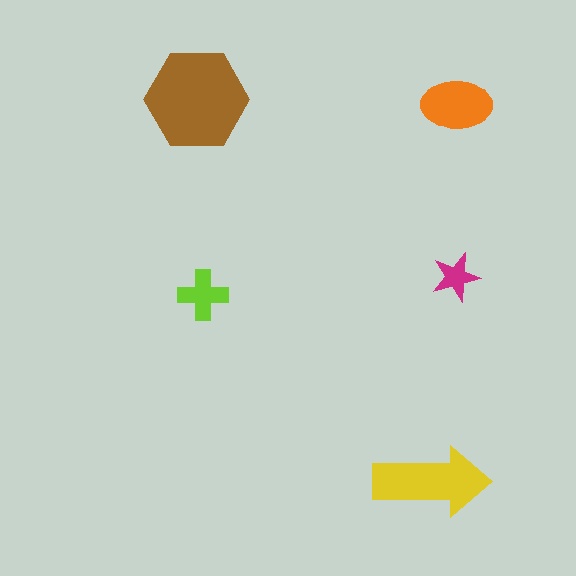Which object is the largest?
The brown hexagon.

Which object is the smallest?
The magenta star.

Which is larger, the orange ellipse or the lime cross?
The orange ellipse.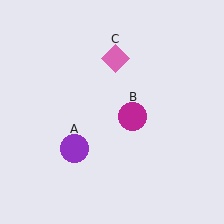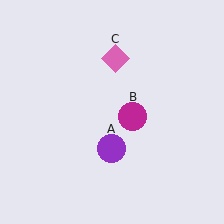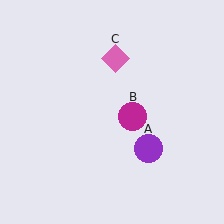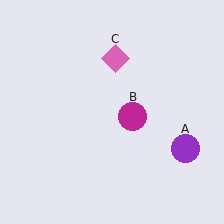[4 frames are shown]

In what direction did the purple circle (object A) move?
The purple circle (object A) moved right.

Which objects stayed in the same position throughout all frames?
Magenta circle (object B) and pink diamond (object C) remained stationary.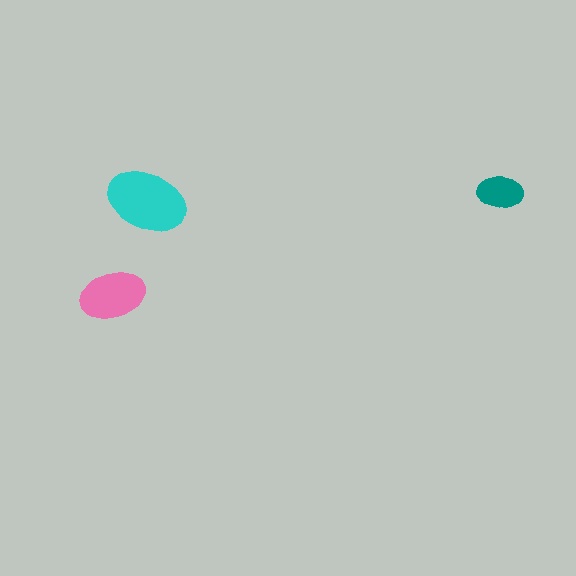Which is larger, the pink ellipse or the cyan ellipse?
The cyan one.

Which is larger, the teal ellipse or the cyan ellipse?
The cyan one.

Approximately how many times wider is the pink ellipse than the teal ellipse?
About 1.5 times wider.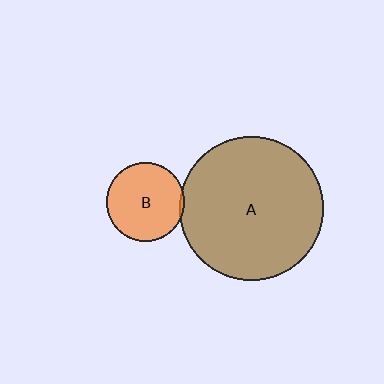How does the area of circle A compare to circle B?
Approximately 3.3 times.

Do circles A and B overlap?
Yes.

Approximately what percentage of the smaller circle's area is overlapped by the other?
Approximately 5%.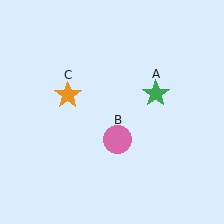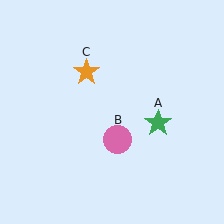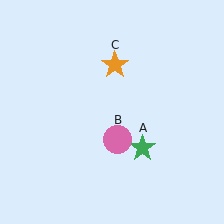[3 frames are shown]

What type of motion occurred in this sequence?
The green star (object A), orange star (object C) rotated clockwise around the center of the scene.